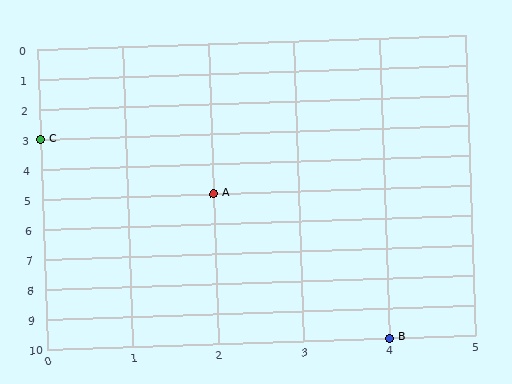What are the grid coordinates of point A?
Point A is at grid coordinates (2, 5).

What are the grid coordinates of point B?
Point B is at grid coordinates (4, 10).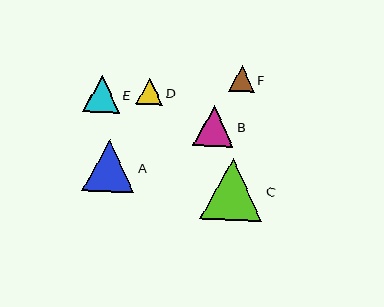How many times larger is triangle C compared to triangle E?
Triangle C is approximately 1.7 times the size of triangle E.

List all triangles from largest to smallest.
From largest to smallest: C, A, B, E, F, D.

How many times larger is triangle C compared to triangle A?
Triangle C is approximately 1.2 times the size of triangle A.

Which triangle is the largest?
Triangle C is the largest with a size of approximately 62 pixels.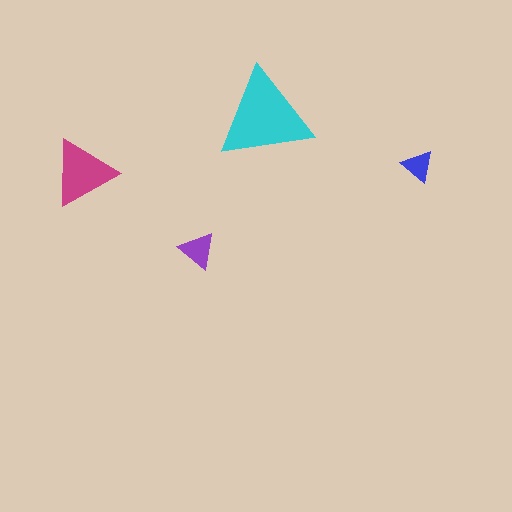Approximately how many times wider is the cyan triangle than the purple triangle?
About 2.5 times wider.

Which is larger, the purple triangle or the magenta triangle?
The magenta one.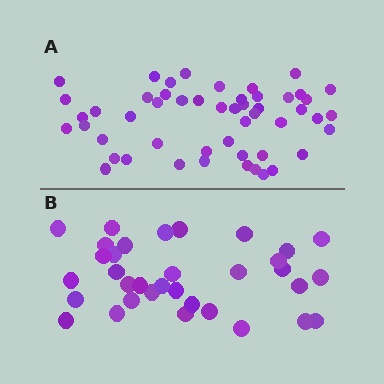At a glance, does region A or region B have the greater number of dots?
Region A (the top region) has more dots.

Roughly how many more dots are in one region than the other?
Region A has approximately 15 more dots than region B.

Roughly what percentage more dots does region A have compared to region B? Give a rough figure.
About 50% more.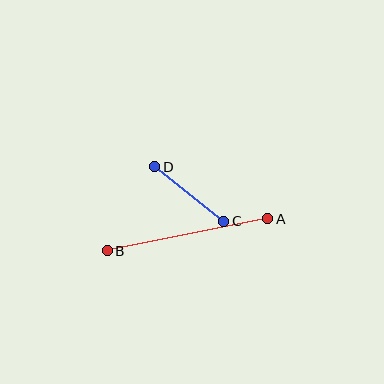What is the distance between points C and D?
The distance is approximately 88 pixels.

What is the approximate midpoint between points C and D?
The midpoint is at approximately (189, 194) pixels.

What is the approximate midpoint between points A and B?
The midpoint is at approximately (187, 235) pixels.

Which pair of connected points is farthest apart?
Points A and B are farthest apart.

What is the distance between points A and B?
The distance is approximately 164 pixels.